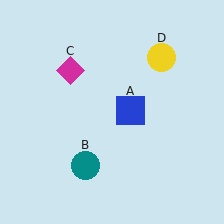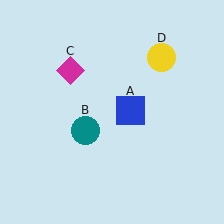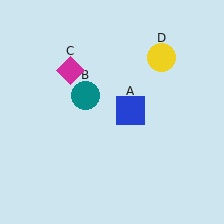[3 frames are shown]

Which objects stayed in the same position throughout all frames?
Blue square (object A) and magenta diamond (object C) and yellow circle (object D) remained stationary.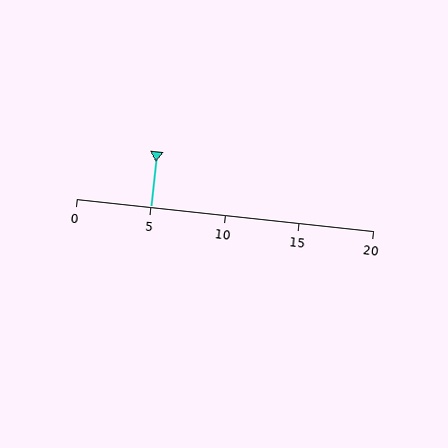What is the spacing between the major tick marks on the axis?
The major ticks are spaced 5 apart.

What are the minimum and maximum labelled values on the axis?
The axis runs from 0 to 20.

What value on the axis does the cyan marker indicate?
The marker indicates approximately 5.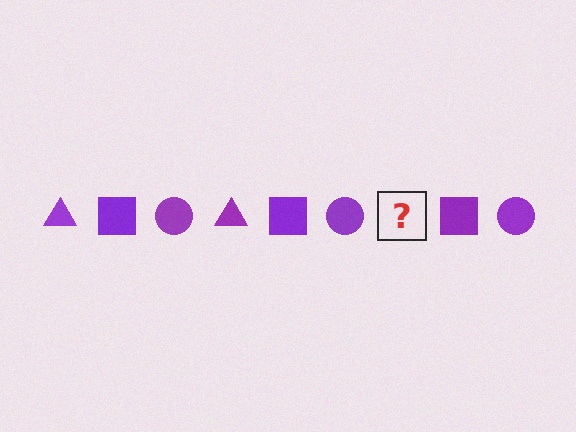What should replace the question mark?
The question mark should be replaced with a purple triangle.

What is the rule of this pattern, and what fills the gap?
The rule is that the pattern cycles through triangle, square, circle shapes in purple. The gap should be filled with a purple triangle.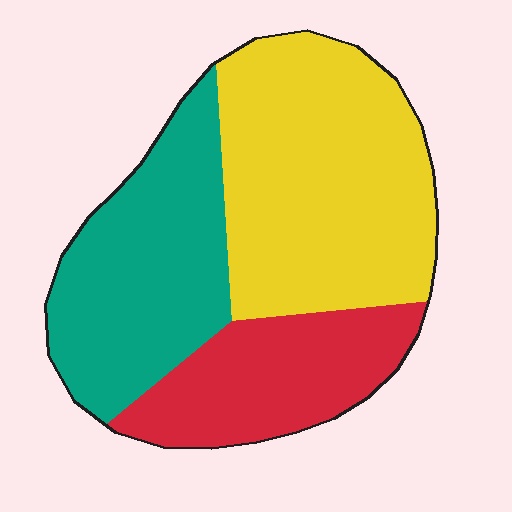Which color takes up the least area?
Red, at roughly 25%.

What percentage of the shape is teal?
Teal takes up between a sixth and a third of the shape.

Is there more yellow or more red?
Yellow.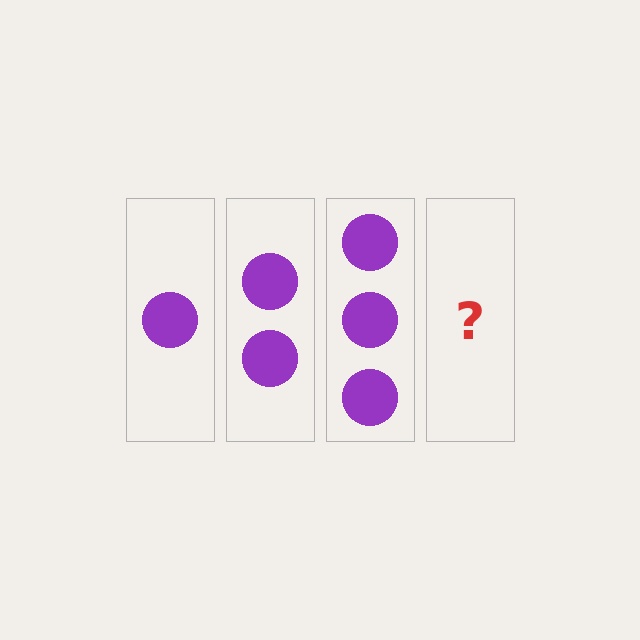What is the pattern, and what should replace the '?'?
The pattern is that each step adds one more circle. The '?' should be 4 circles.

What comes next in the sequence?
The next element should be 4 circles.